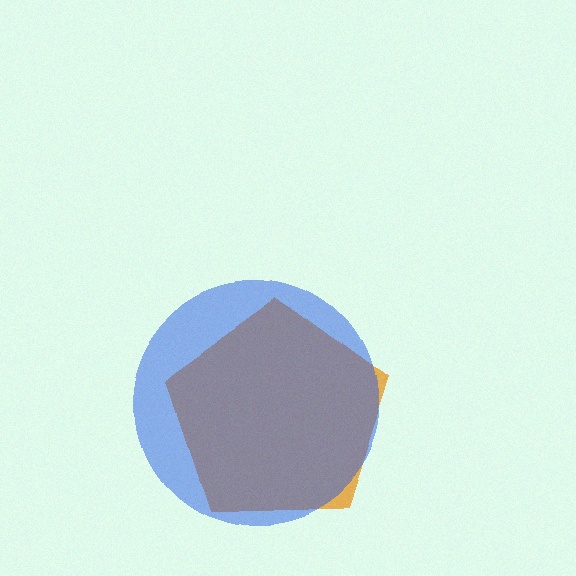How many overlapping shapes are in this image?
There are 2 overlapping shapes in the image.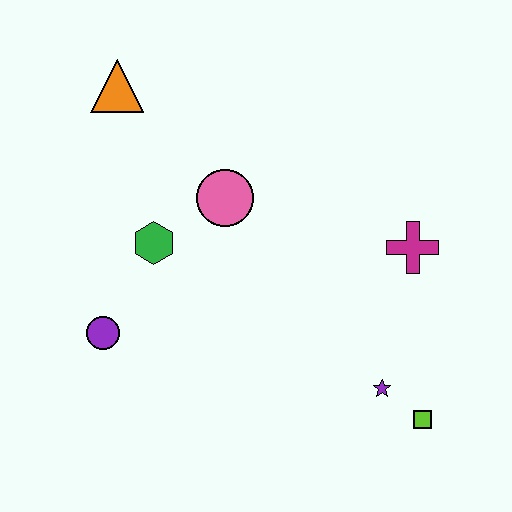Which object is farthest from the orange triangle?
The lime square is farthest from the orange triangle.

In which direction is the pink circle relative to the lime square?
The pink circle is above the lime square.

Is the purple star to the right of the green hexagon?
Yes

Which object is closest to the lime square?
The purple star is closest to the lime square.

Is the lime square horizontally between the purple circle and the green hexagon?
No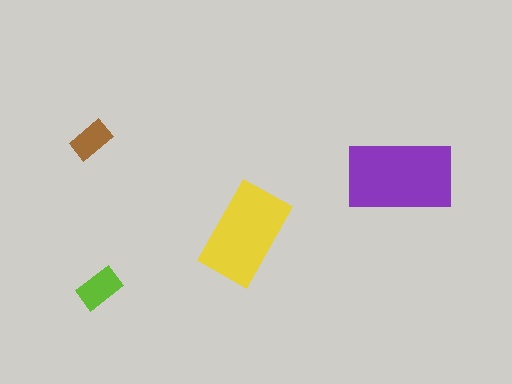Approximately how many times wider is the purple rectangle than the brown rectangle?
About 2.5 times wider.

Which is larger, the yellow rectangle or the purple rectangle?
The purple one.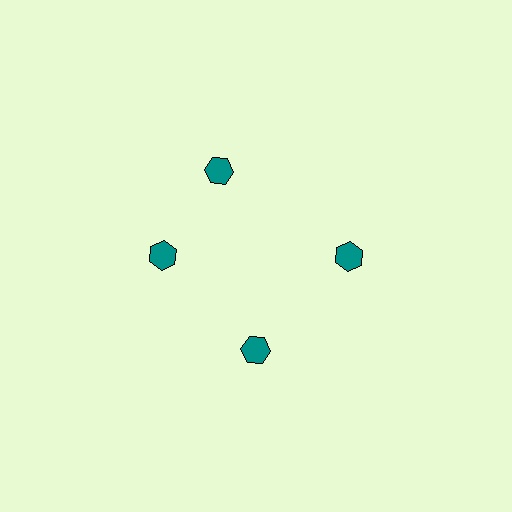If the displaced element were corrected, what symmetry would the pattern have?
It would have 4-fold rotational symmetry — the pattern would map onto itself every 90 degrees.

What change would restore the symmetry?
The symmetry would be restored by rotating it back into even spacing with its neighbors so that all 4 hexagons sit at equal angles and equal distance from the center.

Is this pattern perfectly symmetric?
No. The 4 teal hexagons are arranged in a ring, but one element near the 12 o'clock position is rotated out of alignment along the ring, breaking the 4-fold rotational symmetry.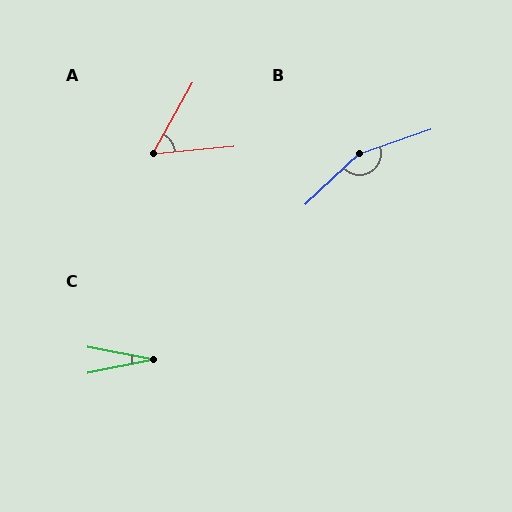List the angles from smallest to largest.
C (22°), A (55°), B (156°).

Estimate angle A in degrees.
Approximately 55 degrees.